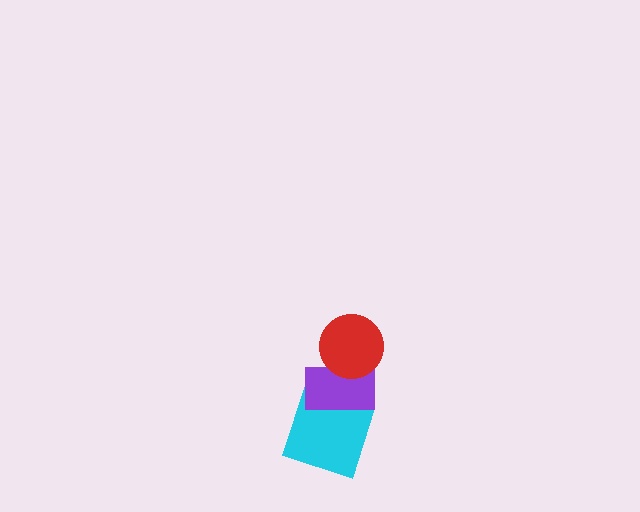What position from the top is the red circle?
The red circle is 1st from the top.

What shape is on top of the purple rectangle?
The red circle is on top of the purple rectangle.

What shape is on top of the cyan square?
The purple rectangle is on top of the cyan square.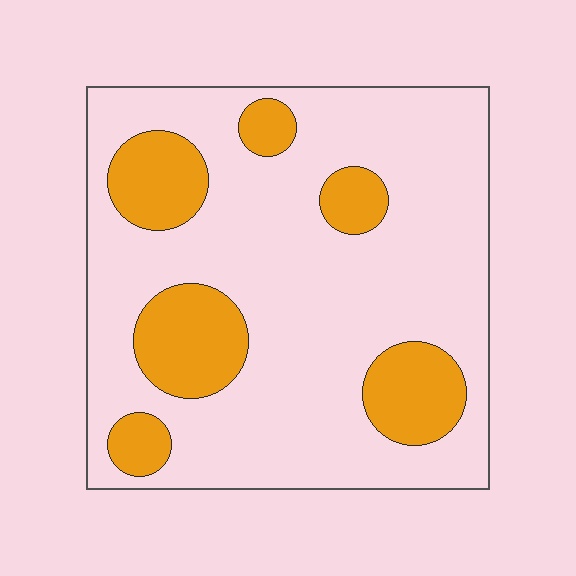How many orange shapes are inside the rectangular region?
6.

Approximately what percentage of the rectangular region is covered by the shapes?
Approximately 25%.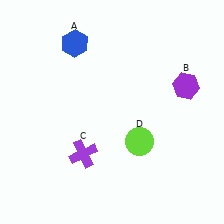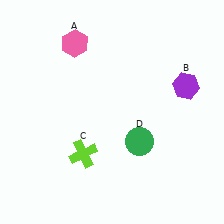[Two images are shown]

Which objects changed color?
A changed from blue to pink. C changed from purple to lime. D changed from lime to green.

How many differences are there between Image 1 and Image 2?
There are 3 differences between the two images.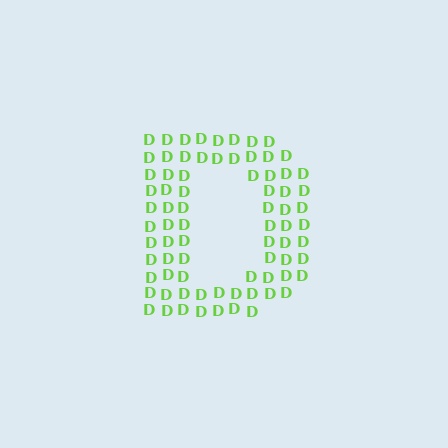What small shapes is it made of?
It is made of small letter D's.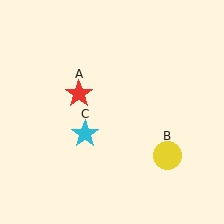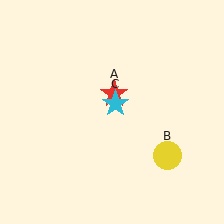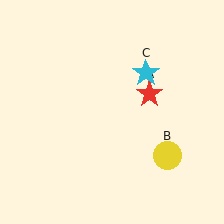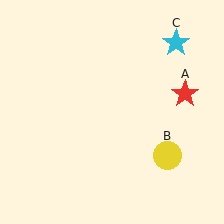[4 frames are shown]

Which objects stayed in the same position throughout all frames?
Yellow circle (object B) remained stationary.